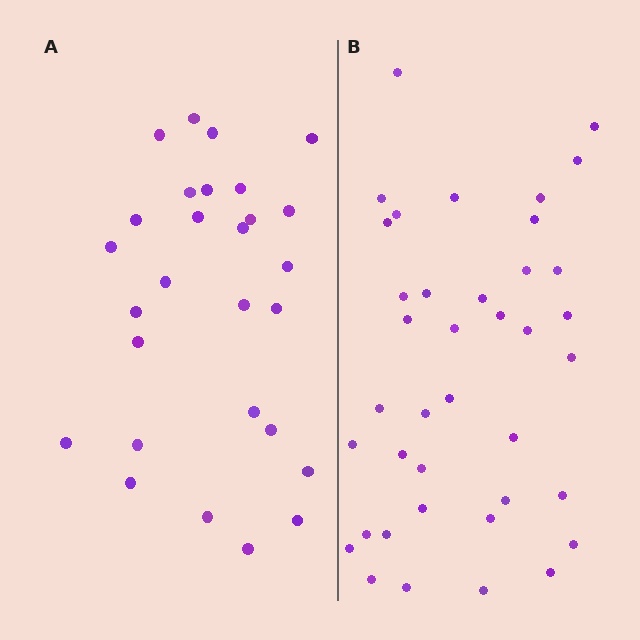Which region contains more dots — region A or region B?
Region B (the right region) has more dots.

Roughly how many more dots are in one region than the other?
Region B has roughly 12 or so more dots than region A.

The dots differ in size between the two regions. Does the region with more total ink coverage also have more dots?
No. Region A has more total ink coverage because its dots are larger, but region B actually contains more individual dots. Total area can be misleading — the number of items is what matters here.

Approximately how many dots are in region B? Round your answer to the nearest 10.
About 40 dots. (The exact count is 39, which rounds to 40.)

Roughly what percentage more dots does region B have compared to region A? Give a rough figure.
About 40% more.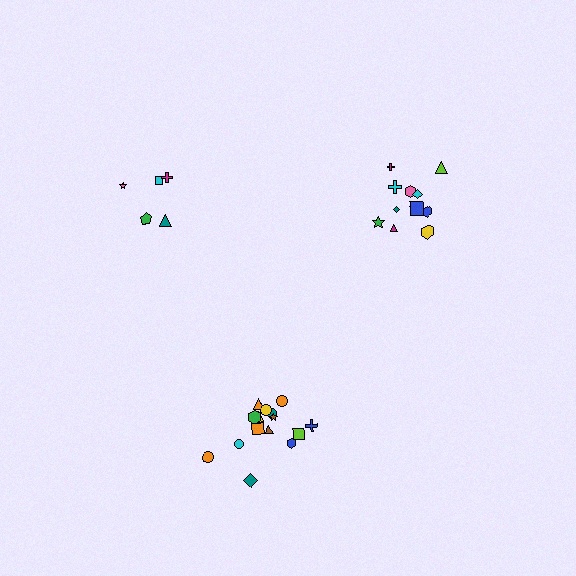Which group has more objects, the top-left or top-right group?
The top-right group.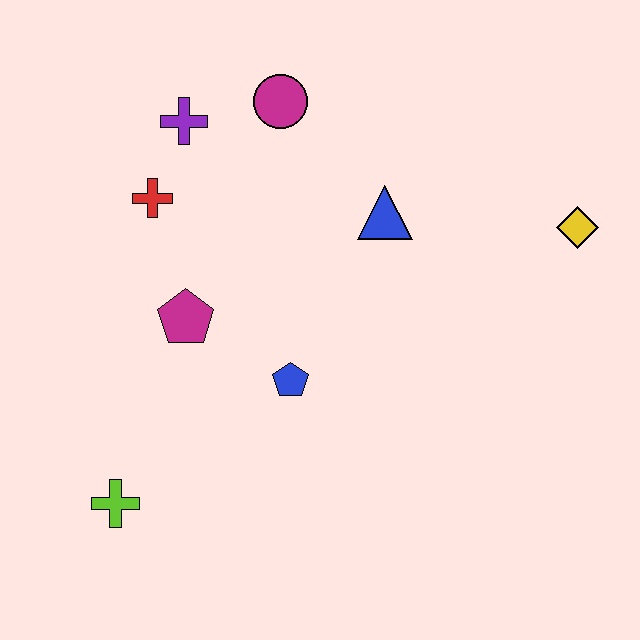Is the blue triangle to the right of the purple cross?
Yes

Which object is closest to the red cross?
The purple cross is closest to the red cross.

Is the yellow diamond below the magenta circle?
Yes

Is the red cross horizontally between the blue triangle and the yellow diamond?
No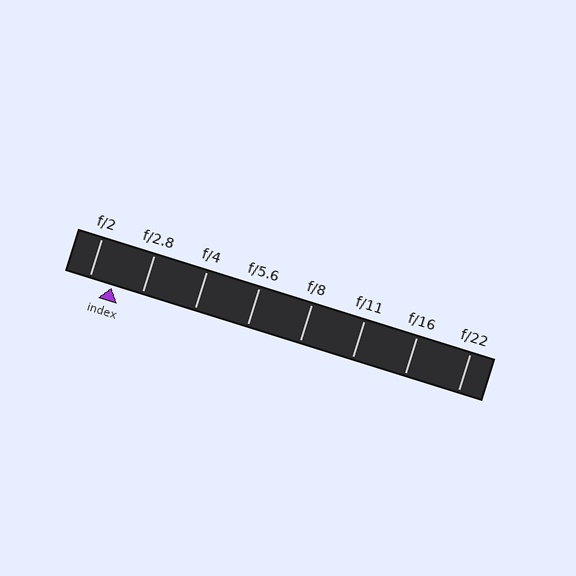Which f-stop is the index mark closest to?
The index mark is closest to f/2.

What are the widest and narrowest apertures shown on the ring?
The widest aperture shown is f/2 and the narrowest is f/22.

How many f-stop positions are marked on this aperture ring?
There are 8 f-stop positions marked.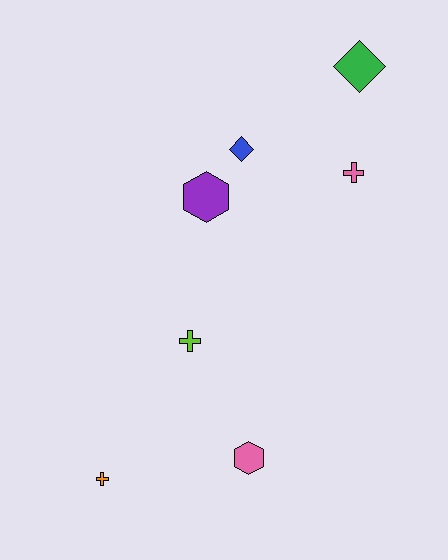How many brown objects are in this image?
There are no brown objects.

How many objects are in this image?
There are 7 objects.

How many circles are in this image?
There are no circles.